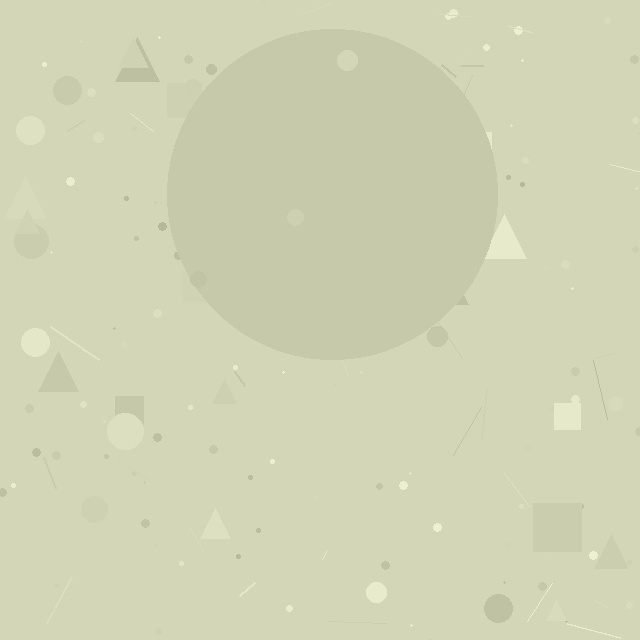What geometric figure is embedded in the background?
A circle is embedded in the background.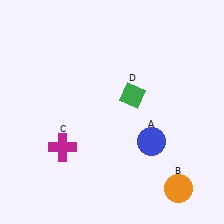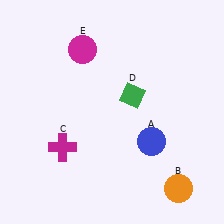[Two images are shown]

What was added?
A magenta circle (E) was added in Image 2.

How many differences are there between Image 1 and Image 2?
There is 1 difference between the two images.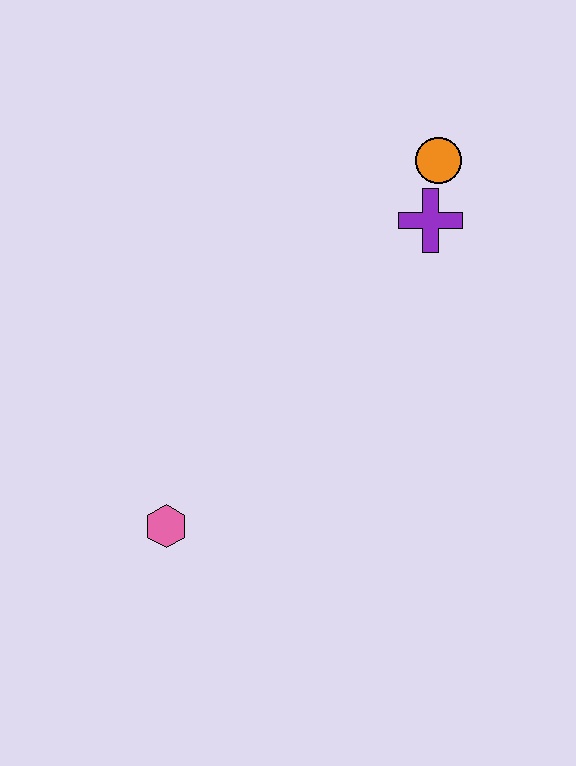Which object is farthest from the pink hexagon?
The orange circle is farthest from the pink hexagon.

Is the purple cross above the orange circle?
No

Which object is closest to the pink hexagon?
The purple cross is closest to the pink hexagon.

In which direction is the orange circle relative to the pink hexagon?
The orange circle is above the pink hexagon.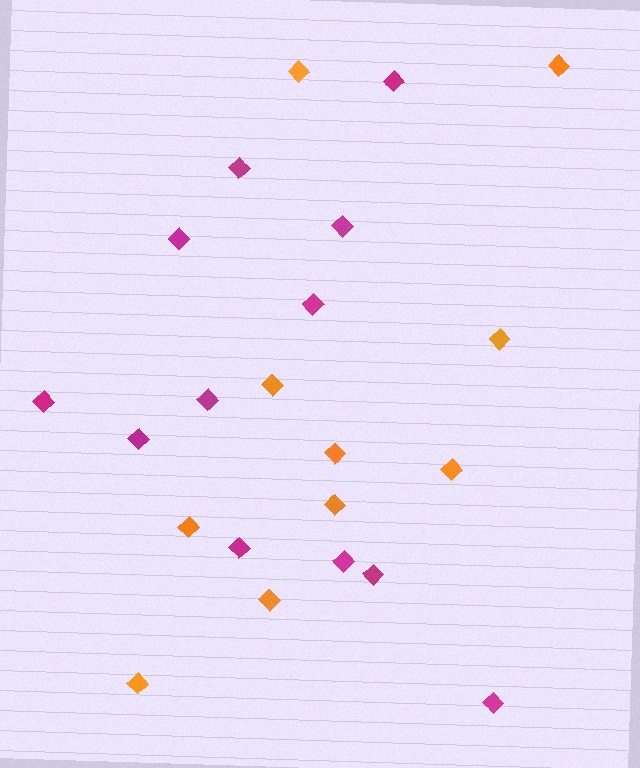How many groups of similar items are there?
There are 2 groups: one group of magenta diamonds (12) and one group of orange diamonds (10).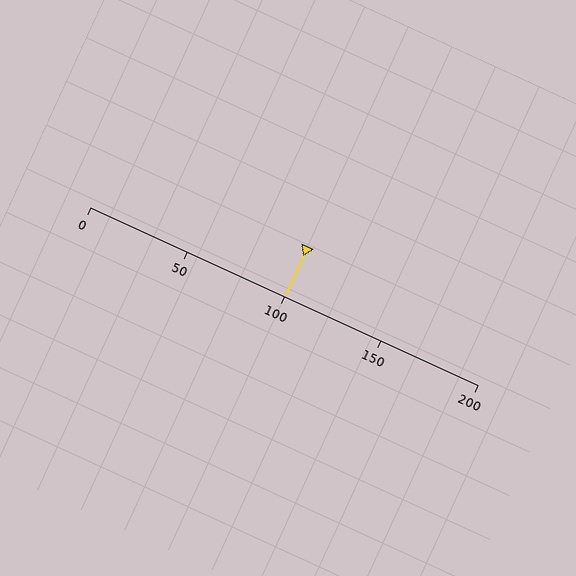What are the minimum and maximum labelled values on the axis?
The axis runs from 0 to 200.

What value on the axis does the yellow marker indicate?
The marker indicates approximately 100.